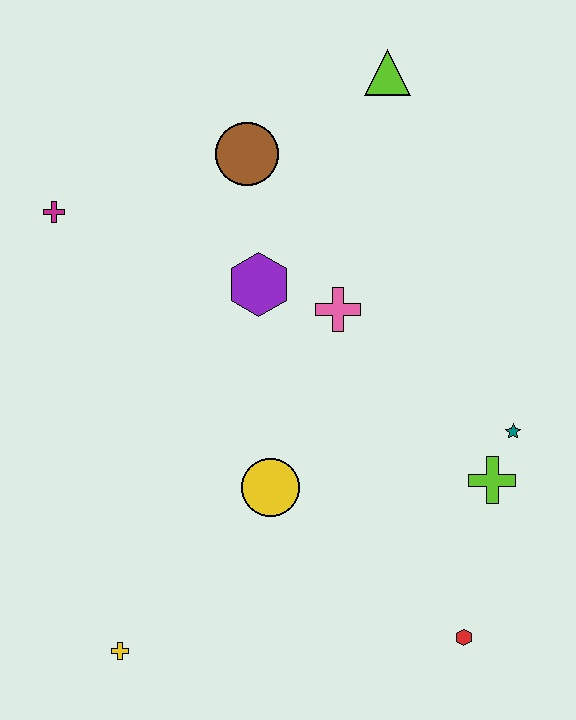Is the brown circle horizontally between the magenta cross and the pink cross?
Yes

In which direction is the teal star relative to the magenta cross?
The teal star is to the right of the magenta cross.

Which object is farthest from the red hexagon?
The magenta cross is farthest from the red hexagon.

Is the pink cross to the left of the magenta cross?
No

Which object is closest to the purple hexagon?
The pink cross is closest to the purple hexagon.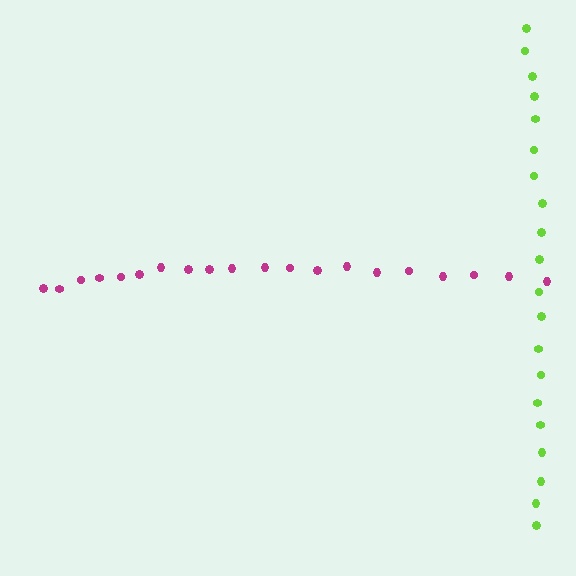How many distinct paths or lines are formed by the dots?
There are 2 distinct paths.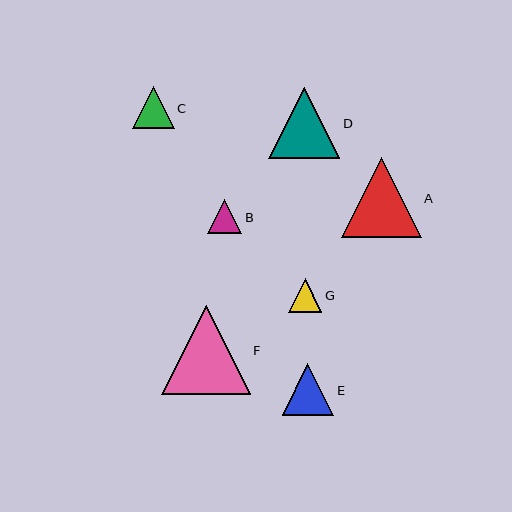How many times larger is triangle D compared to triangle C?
Triangle D is approximately 1.7 times the size of triangle C.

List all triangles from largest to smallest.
From largest to smallest: F, A, D, E, C, B, G.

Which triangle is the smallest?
Triangle G is the smallest with a size of approximately 34 pixels.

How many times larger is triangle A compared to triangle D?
Triangle A is approximately 1.1 times the size of triangle D.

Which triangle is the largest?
Triangle F is the largest with a size of approximately 89 pixels.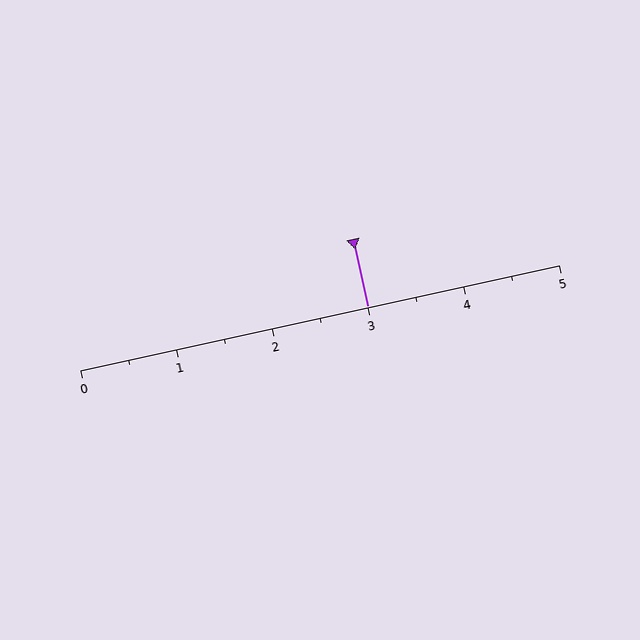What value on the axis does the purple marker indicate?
The marker indicates approximately 3.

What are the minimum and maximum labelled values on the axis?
The axis runs from 0 to 5.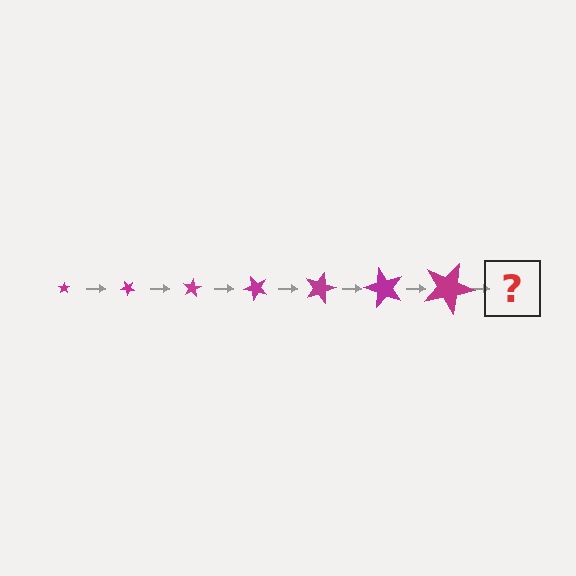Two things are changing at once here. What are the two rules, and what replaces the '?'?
The two rules are that the star grows larger each step and it rotates 40 degrees each step. The '?' should be a star, larger than the previous one and rotated 280 degrees from the start.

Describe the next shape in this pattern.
It should be a star, larger than the previous one and rotated 280 degrees from the start.